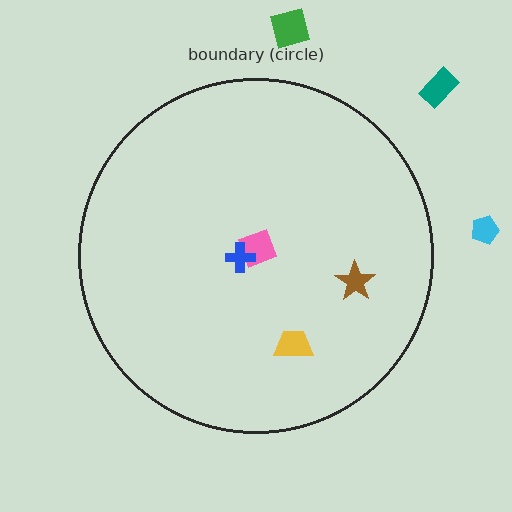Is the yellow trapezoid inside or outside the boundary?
Inside.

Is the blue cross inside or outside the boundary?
Inside.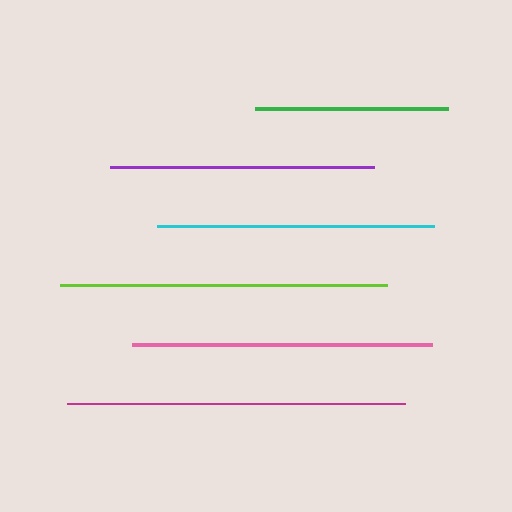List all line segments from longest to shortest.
From longest to shortest: magenta, lime, pink, cyan, purple, green.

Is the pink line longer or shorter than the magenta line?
The magenta line is longer than the pink line.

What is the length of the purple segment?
The purple segment is approximately 264 pixels long.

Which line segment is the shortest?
The green line is the shortest at approximately 193 pixels.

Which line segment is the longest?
The magenta line is the longest at approximately 338 pixels.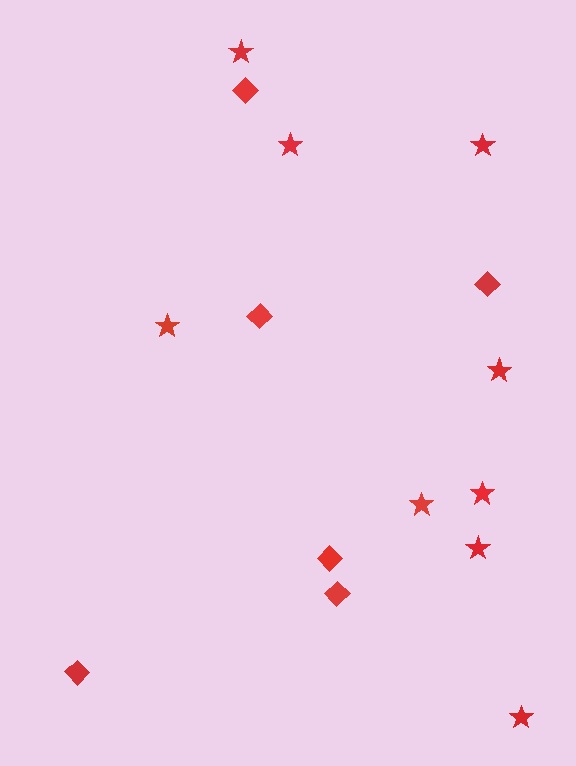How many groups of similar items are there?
There are 2 groups: one group of stars (9) and one group of diamonds (6).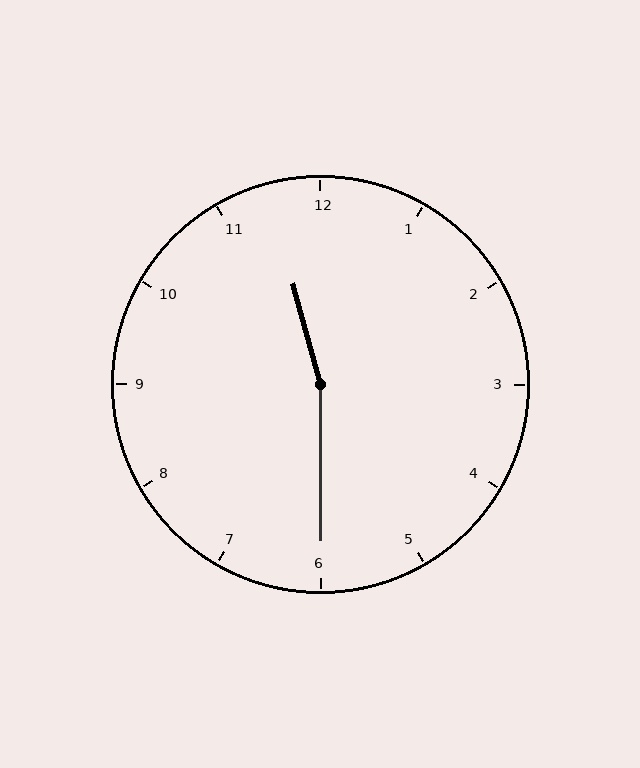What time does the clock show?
11:30.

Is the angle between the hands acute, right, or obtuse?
It is obtuse.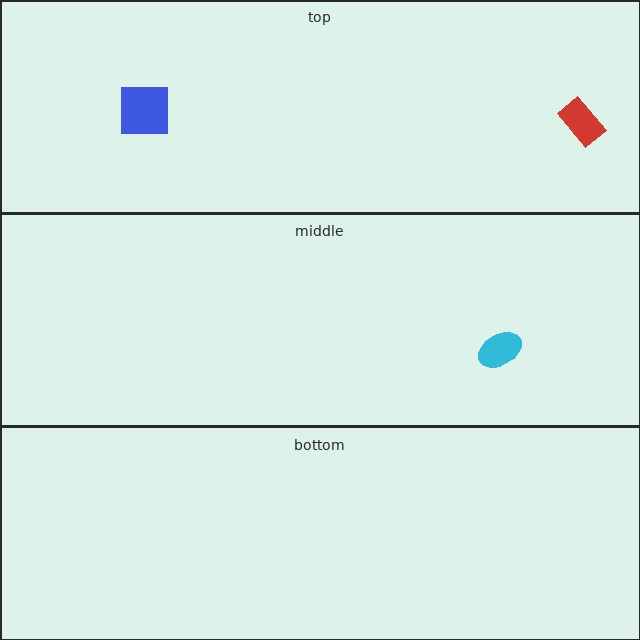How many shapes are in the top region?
2.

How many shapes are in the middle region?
1.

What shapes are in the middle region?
The cyan ellipse.